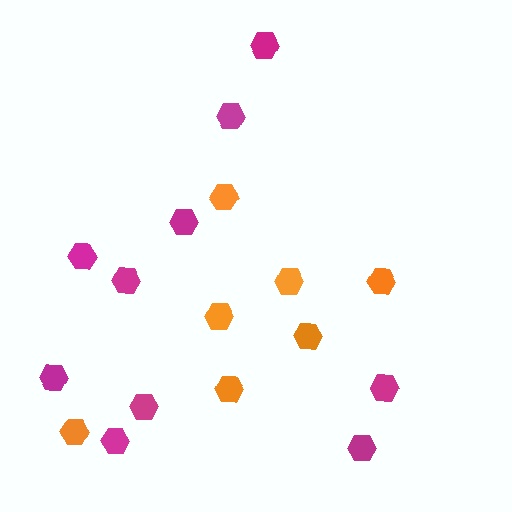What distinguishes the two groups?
There are 2 groups: one group of orange hexagons (7) and one group of magenta hexagons (10).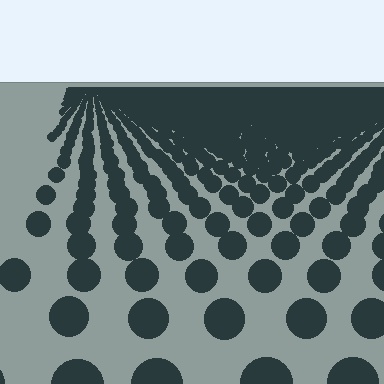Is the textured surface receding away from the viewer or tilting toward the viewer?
The surface is receding away from the viewer. Texture elements get smaller and denser toward the top.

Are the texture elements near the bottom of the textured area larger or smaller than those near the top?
Larger. Near the bottom, elements are closer to the viewer and appear at a bigger on-screen size.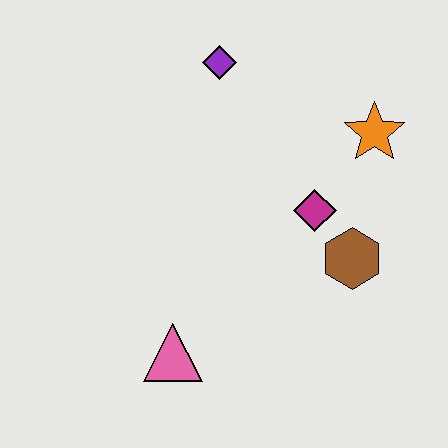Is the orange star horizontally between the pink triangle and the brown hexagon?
No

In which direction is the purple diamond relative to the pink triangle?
The purple diamond is above the pink triangle.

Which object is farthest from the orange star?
The pink triangle is farthest from the orange star.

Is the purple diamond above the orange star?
Yes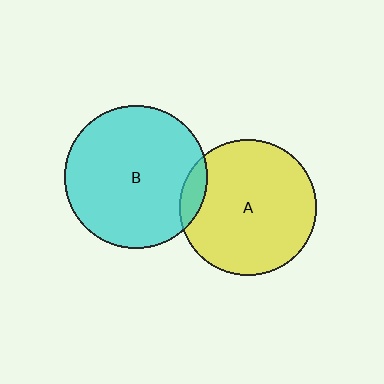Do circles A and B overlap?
Yes.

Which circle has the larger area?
Circle B (cyan).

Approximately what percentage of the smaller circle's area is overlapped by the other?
Approximately 10%.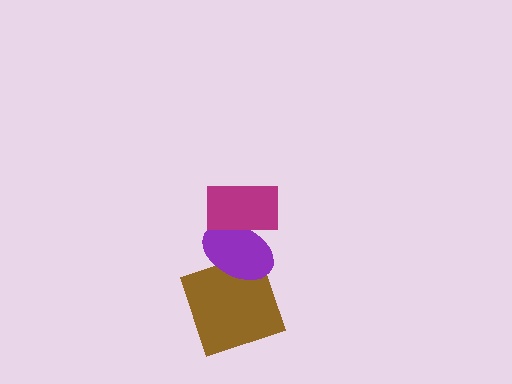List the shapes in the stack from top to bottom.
From top to bottom: the magenta rectangle, the purple ellipse, the brown square.